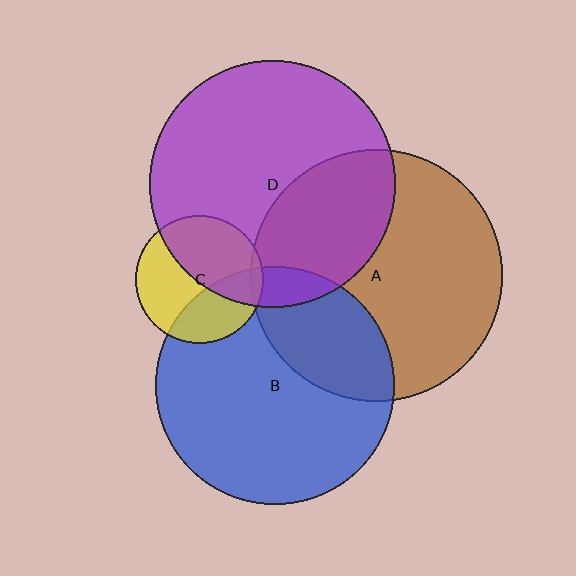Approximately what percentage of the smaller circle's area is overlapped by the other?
Approximately 35%.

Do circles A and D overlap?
Yes.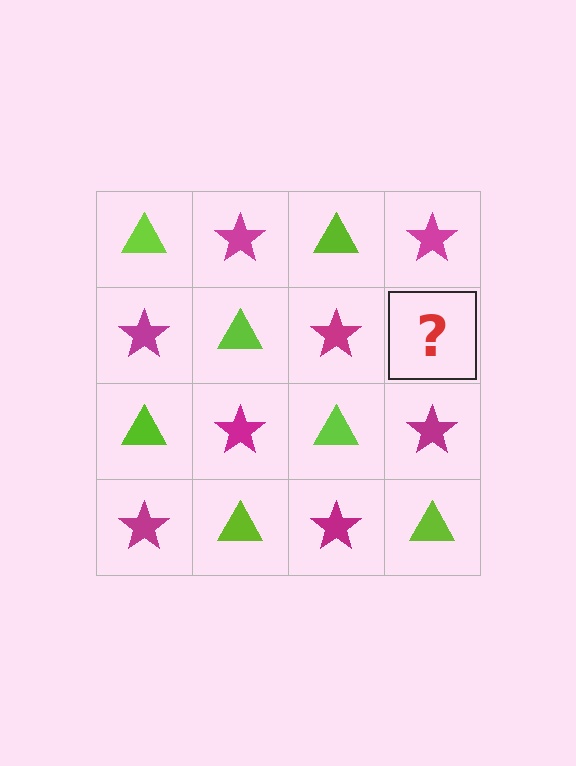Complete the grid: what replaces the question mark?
The question mark should be replaced with a lime triangle.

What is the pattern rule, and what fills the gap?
The rule is that it alternates lime triangle and magenta star in a checkerboard pattern. The gap should be filled with a lime triangle.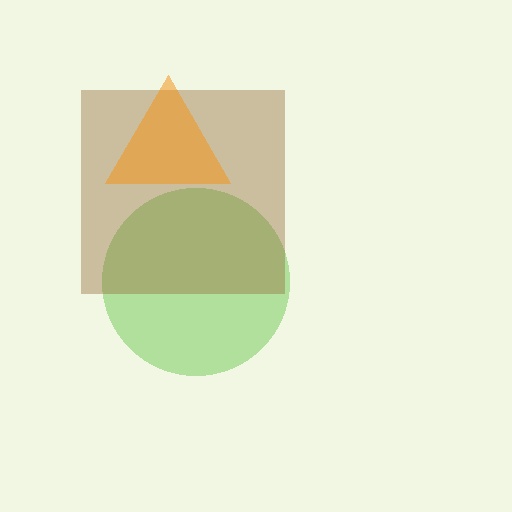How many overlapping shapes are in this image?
There are 3 overlapping shapes in the image.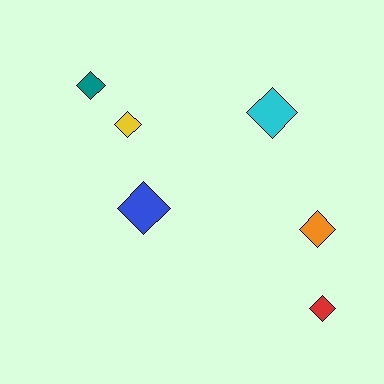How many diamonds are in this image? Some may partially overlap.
There are 6 diamonds.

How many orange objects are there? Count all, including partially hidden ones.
There is 1 orange object.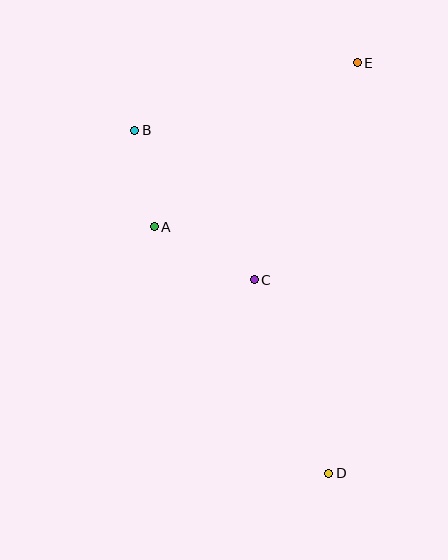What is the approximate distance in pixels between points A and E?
The distance between A and E is approximately 261 pixels.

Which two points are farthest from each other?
Points D and E are farthest from each other.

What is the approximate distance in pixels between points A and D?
The distance between A and D is approximately 302 pixels.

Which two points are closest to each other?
Points A and B are closest to each other.